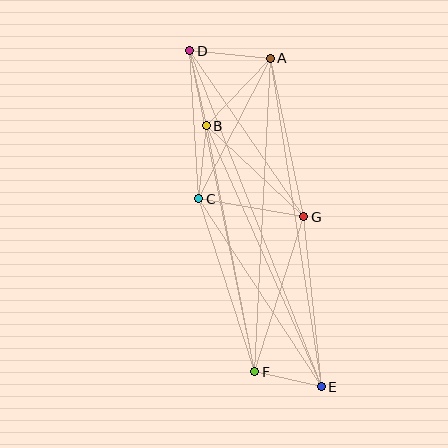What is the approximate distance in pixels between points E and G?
The distance between E and G is approximately 171 pixels.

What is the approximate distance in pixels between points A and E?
The distance between A and E is approximately 332 pixels.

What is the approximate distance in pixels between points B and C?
The distance between B and C is approximately 73 pixels.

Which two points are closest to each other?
Points E and F are closest to each other.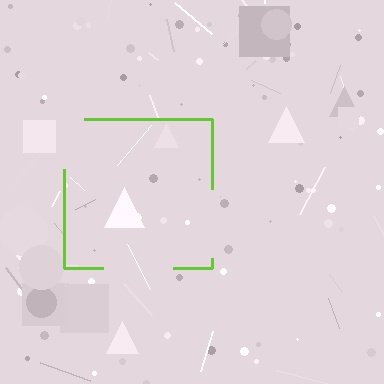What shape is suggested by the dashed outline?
The dashed outline suggests a square.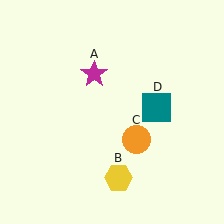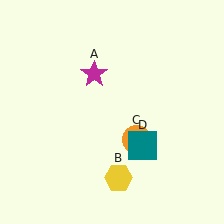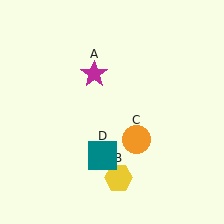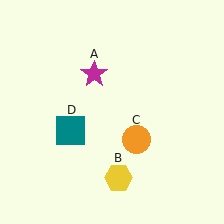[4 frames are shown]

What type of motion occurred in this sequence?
The teal square (object D) rotated clockwise around the center of the scene.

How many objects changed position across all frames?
1 object changed position: teal square (object D).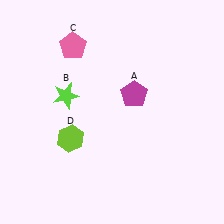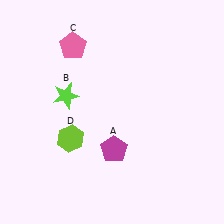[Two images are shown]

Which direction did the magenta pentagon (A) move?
The magenta pentagon (A) moved down.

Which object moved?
The magenta pentagon (A) moved down.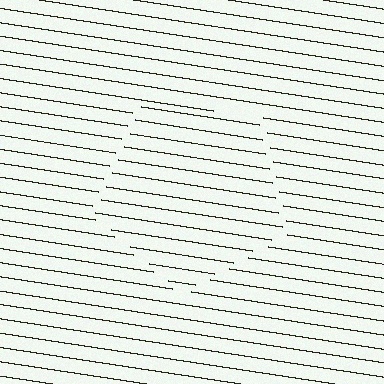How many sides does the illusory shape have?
5 sides — the line-ends trace a pentagon.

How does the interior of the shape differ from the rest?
The interior of the shape contains the same grating, shifted by half a period — the contour is defined by the phase discontinuity where line-ends from the inner and outer gratings abut.